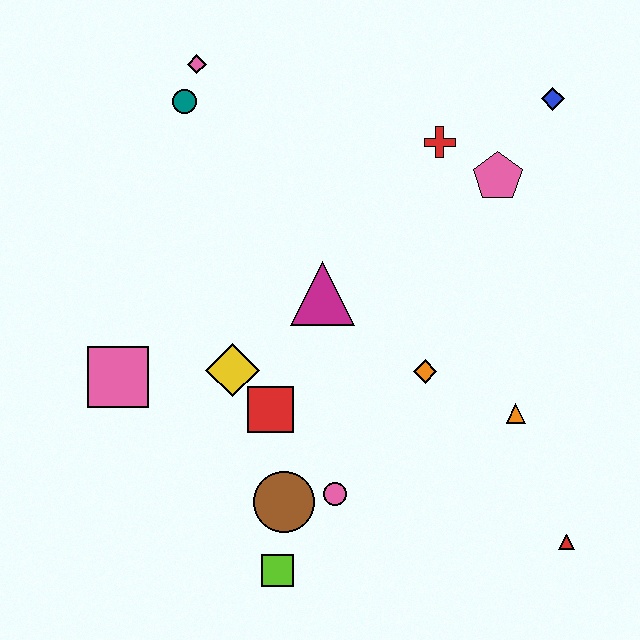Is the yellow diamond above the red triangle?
Yes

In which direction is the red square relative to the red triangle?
The red square is to the left of the red triangle.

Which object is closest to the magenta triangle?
The yellow diamond is closest to the magenta triangle.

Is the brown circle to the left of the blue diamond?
Yes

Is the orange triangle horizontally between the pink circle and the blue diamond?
Yes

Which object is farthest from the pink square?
The blue diamond is farthest from the pink square.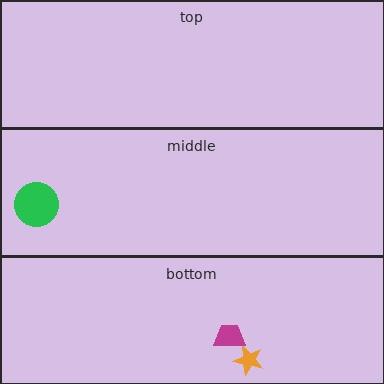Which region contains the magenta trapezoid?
The bottom region.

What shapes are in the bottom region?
The orange star, the magenta trapezoid.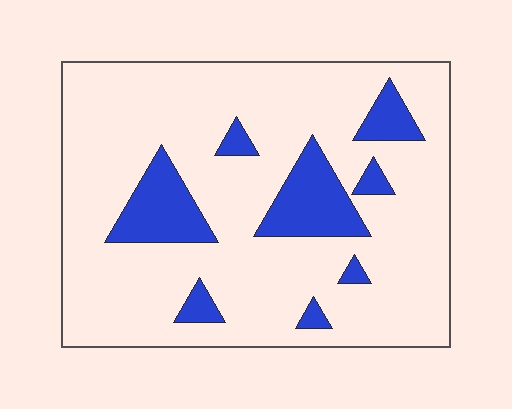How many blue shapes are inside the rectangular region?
8.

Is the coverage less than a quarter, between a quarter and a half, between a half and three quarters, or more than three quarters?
Less than a quarter.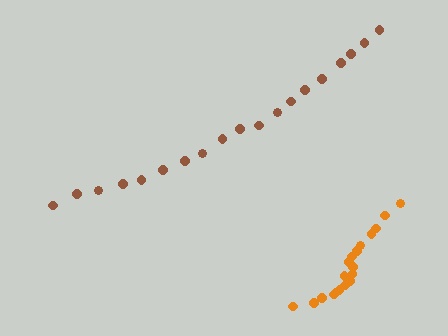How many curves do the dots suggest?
There are 2 distinct paths.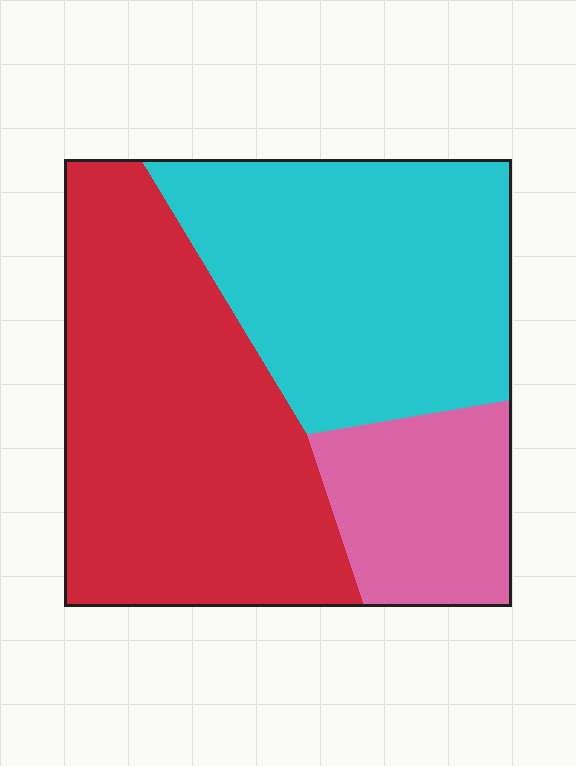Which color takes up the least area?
Pink, at roughly 15%.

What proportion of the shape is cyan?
Cyan covers 38% of the shape.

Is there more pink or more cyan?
Cyan.